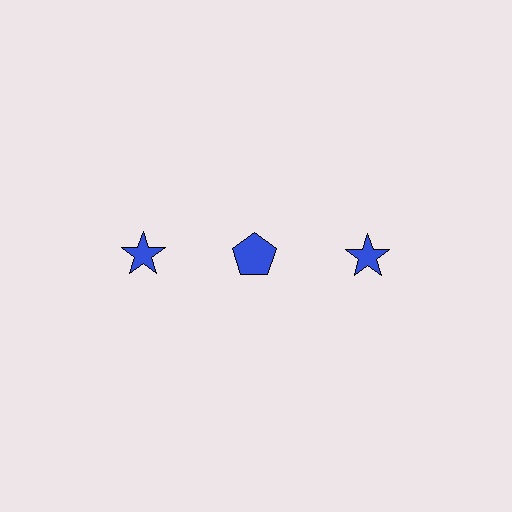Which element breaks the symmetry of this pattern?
The blue pentagon in the top row, second from left column breaks the symmetry. All other shapes are blue stars.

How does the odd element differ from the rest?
It has a different shape: pentagon instead of star.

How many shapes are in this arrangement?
There are 3 shapes arranged in a grid pattern.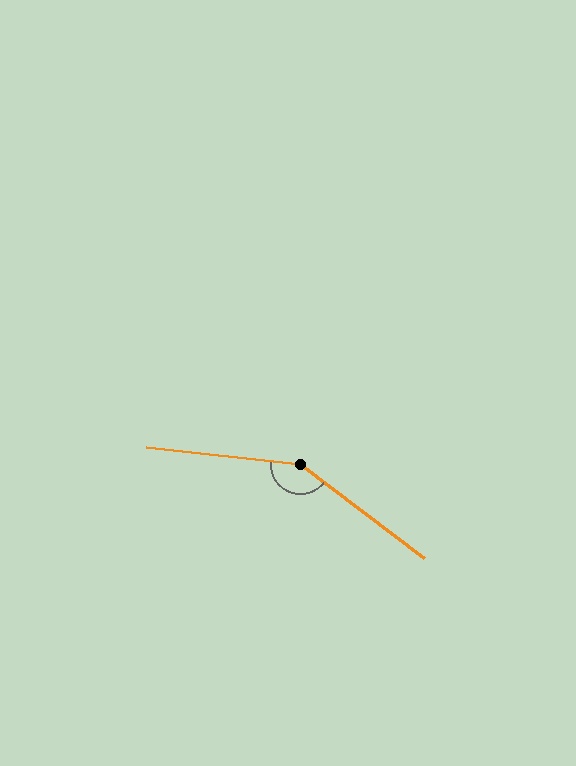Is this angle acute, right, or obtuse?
It is obtuse.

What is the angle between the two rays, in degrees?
Approximately 150 degrees.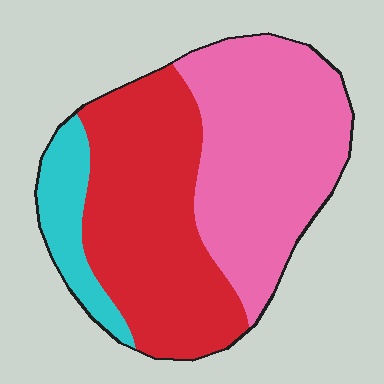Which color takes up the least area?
Cyan, at roughly 10%.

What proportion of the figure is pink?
Pink covers about 45% of the figure.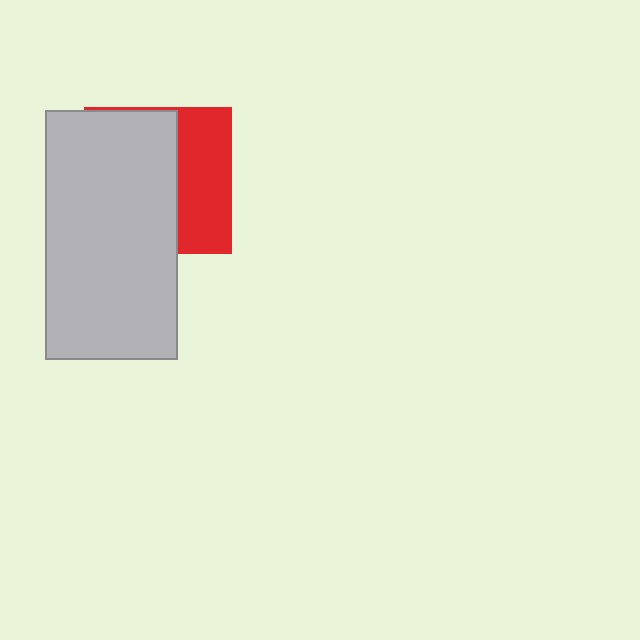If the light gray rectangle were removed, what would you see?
You would see the complete red square.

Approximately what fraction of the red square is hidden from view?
Roughly 63% of the red square is hidden behind the light gray rectangle.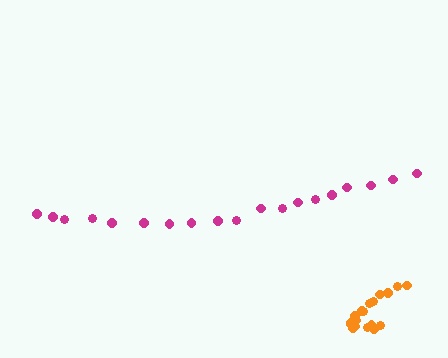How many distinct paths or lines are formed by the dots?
There are 2 distinct paths.